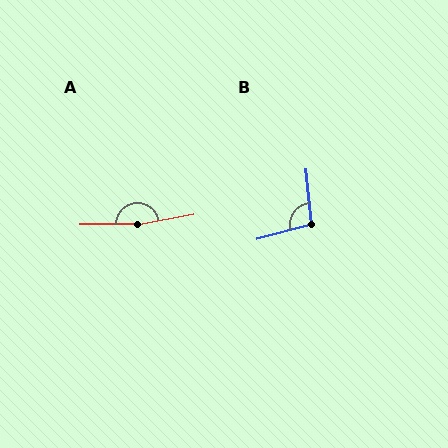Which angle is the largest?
A, at approximately 170 degrees.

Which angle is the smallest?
B, at approximately 99 degrees.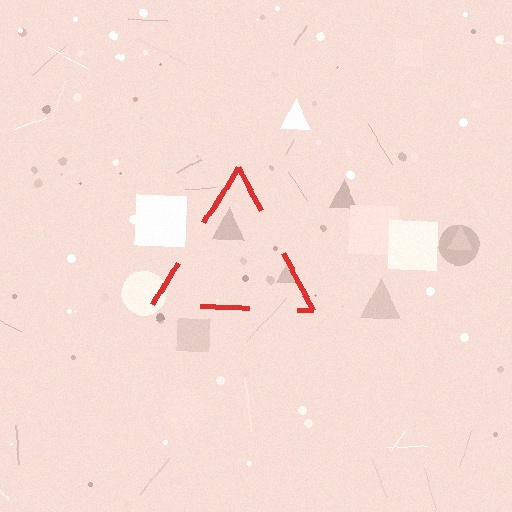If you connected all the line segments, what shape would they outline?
They would outline a triangle.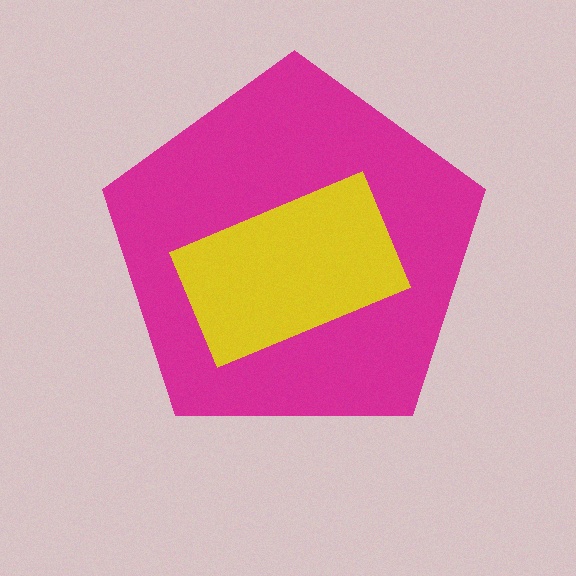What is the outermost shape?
The magenta pentagon.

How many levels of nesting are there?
2.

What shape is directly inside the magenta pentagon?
The yellow rectangle.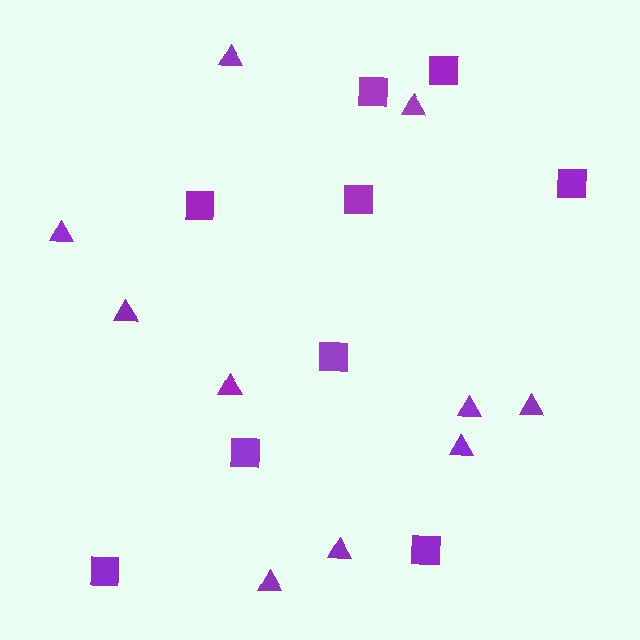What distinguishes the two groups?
There are 2 groups: one group of triangles (10) and one group of squares (9).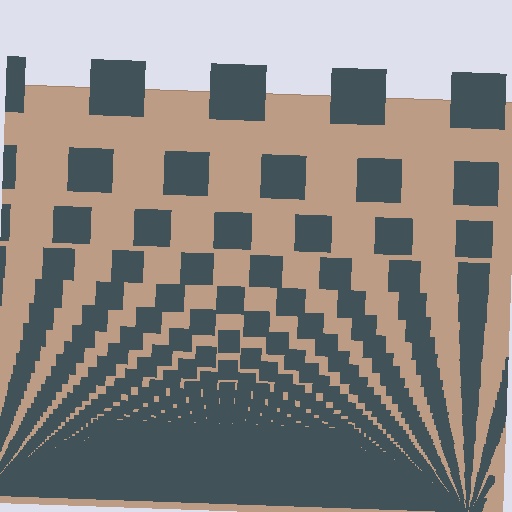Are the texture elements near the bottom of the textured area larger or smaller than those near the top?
Smaller. The gradient is inverted — elements near the bottom are smaller and denser.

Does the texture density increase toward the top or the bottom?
Density increases toward the bottom.